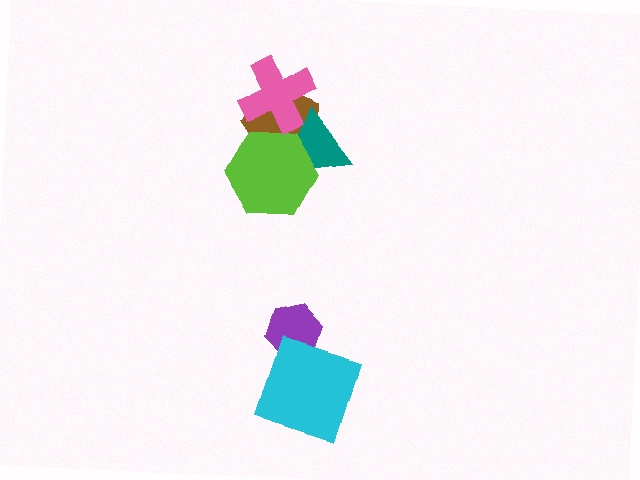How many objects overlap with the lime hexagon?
2 objects overlap with the lime hexagon.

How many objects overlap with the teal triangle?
3 objects overlap with the teal triangle.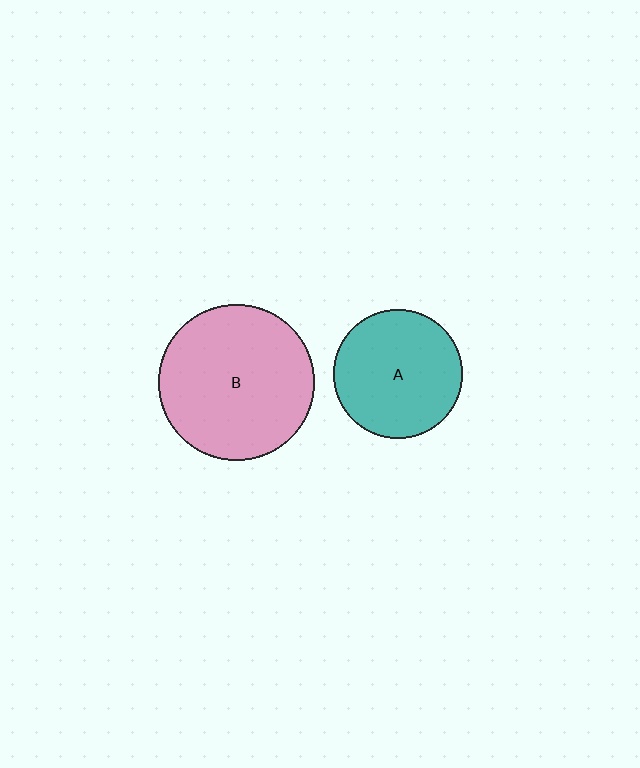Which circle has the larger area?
Circle B (pink).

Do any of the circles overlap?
No, none of the circles overlap.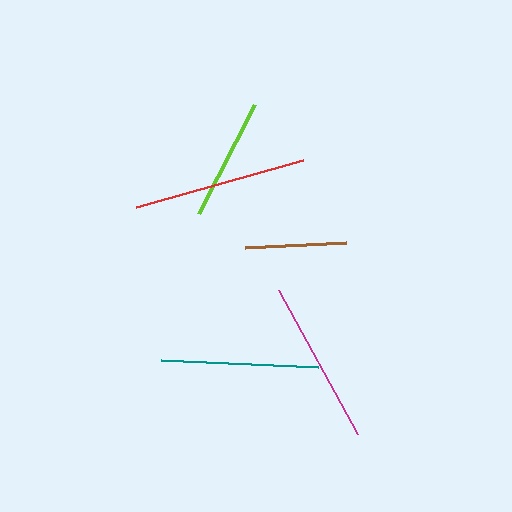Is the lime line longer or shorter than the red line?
The red line is longer than the lime line.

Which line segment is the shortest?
The brown line is the shortest at approximately 101 pixels.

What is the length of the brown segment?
The brown segment is approximately 101 pixels long.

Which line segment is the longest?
The red line is the longest at approximately 174 pixels.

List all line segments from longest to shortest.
From longest to shortest: red, magenta, teal, lime, brown.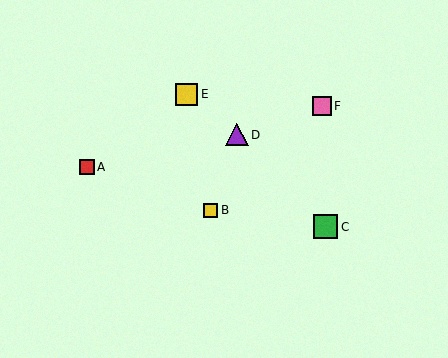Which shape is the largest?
The green square (labeled C) is the largest.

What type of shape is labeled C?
Shape C is a green square.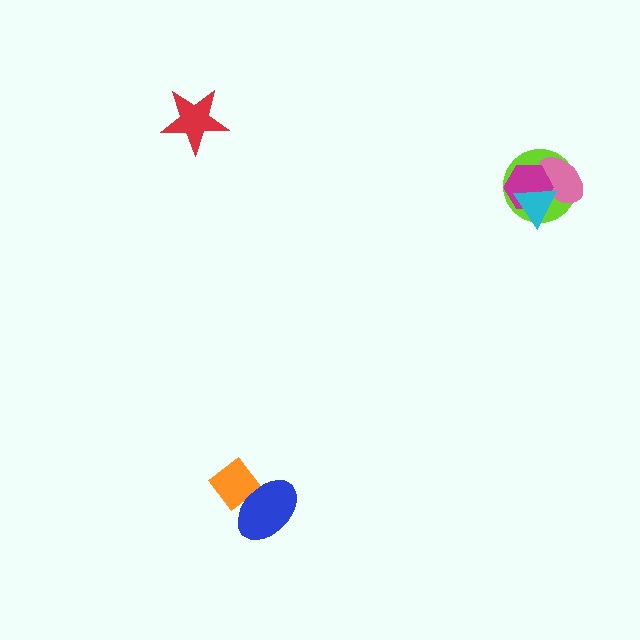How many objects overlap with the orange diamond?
1 object overlaps with the orange diamond.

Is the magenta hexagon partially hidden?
Yes, it is partially covered by another shape.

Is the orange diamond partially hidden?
Yes, it is partially covered by another shape.